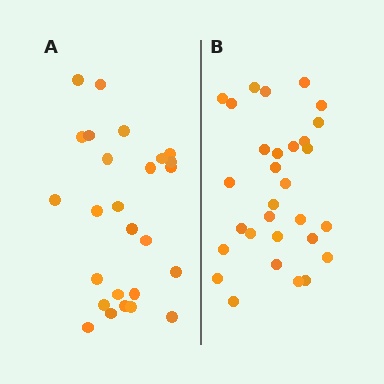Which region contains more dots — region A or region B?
Region B (the right region) has more dots.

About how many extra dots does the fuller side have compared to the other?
Region B has about 4 more dots than region A.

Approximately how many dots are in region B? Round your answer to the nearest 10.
About 30 dots.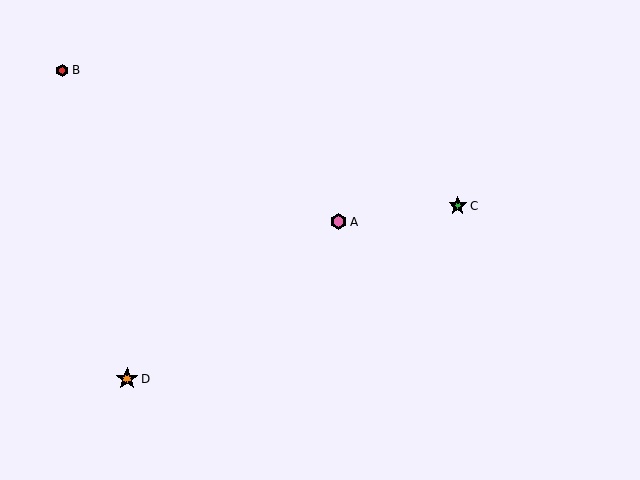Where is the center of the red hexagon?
The center of the red hexagon is at (62, 70).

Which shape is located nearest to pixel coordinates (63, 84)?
The red hexagon (labeled B) at (62, 70) is nearest to that location.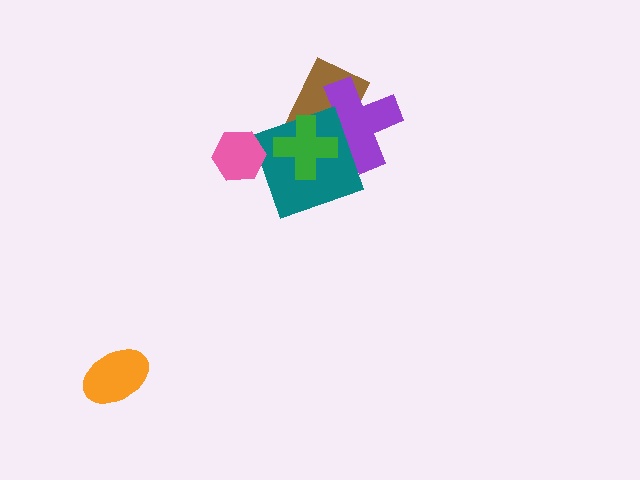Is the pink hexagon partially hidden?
No, no other shape covers it.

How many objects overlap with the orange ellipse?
0 objects overlap with the orange ellipse.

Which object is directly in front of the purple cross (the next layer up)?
The teal square is directly in front of the purple cross.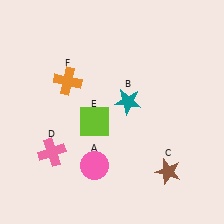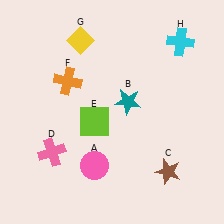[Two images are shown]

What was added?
A yellow diamond (G), a cyan cross (H) were added in Image 2.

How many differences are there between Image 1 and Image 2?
There are 2 differences between the two images.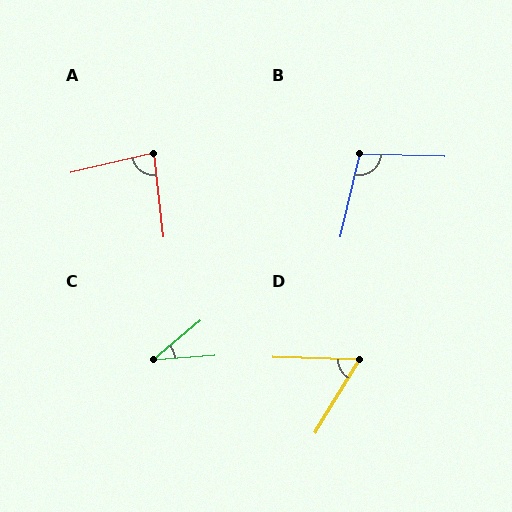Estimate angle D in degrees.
Approximately 60 degrees.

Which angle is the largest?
B, at approximately 102 degrees.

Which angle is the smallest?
C, at approximately 35 degrees.